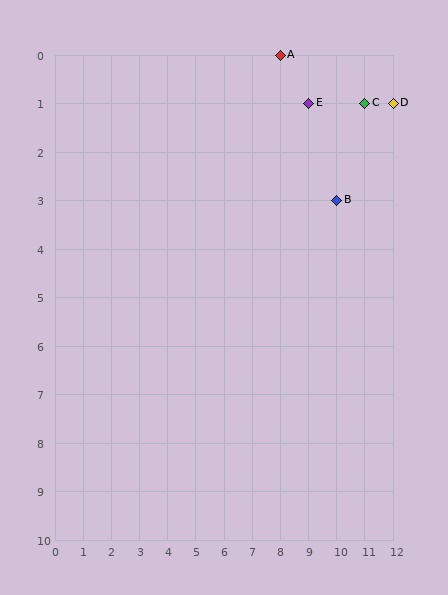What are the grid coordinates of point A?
Point A is at grid coordinates (8, 0).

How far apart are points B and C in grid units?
Points B and C are 1 column and 2 rows apart (about 2.2 grid units diagonally).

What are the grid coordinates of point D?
Point D is at grid coordinates (12, 1).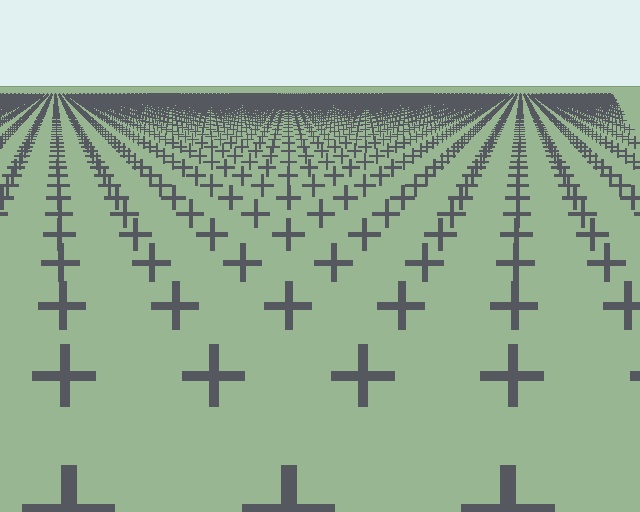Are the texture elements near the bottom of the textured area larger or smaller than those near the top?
Larger. Near the bottom, elements are closer to the viewer and appear at a bigger on-screen size.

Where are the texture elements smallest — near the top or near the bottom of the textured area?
Near the top.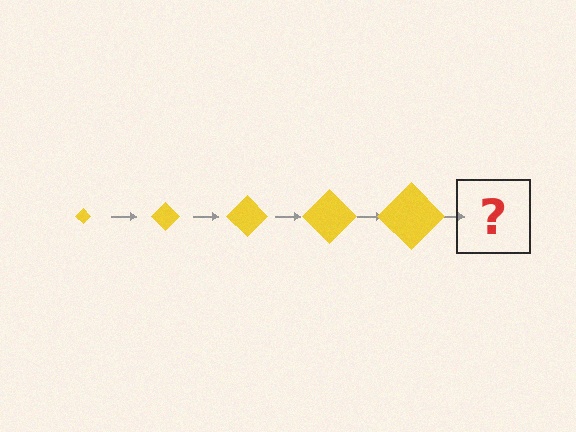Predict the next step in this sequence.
The next step is a yellow diamond, larger than the previous one.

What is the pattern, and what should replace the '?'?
The pattern is that the diamond gets progressively larger each step. The '?' should be a yellow diamond, larger than the previous one.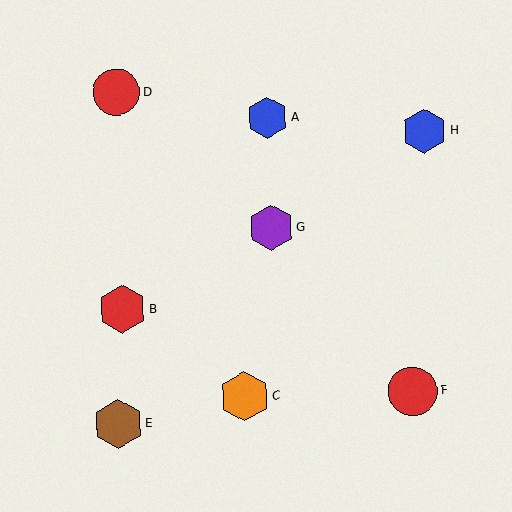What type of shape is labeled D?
Shape D is a red circle.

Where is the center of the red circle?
The center of the red circle is at (413, 391).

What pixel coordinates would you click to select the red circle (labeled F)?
Click at (413, 391) to select the red circle F.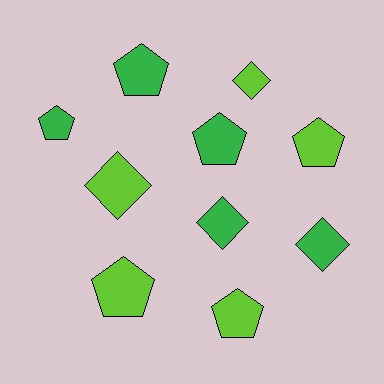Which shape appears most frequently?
Pentagon, with 6 objects.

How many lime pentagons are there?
There are 3 lime pentagons.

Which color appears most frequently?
Green, with 5 objects.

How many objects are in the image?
There are 10 objects.